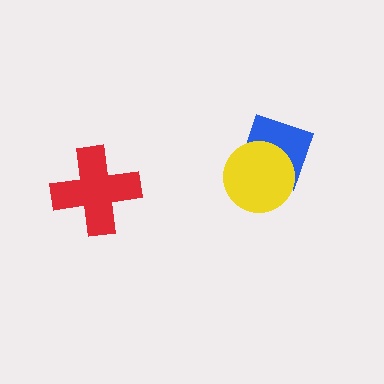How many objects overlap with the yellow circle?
1 object overlaps with the yellow circle.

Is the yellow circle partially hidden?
No, no other shape covers it.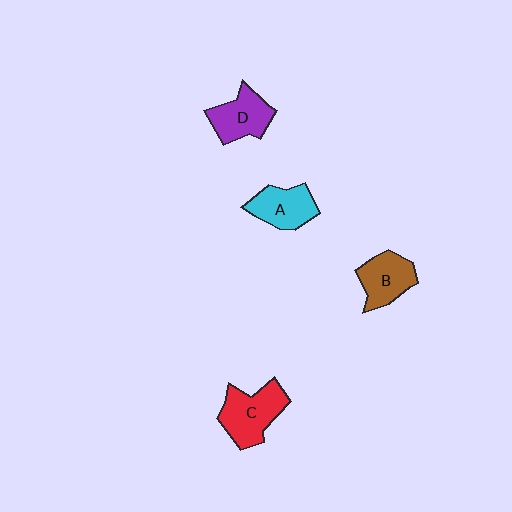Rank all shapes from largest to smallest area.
From largest to smallest: C (red), D (purple), A (cyan), B (brown).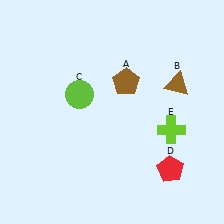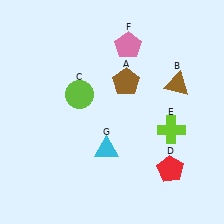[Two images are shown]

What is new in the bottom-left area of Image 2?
A cyan triangle (G) was added in the bottom-left area of Image 2.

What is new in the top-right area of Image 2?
A pink pentagon (F) was added in the top-right area of Image 2.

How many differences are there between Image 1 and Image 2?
There are 2 differences between the two images.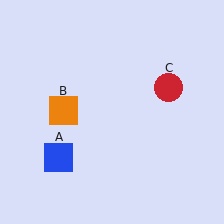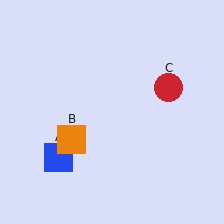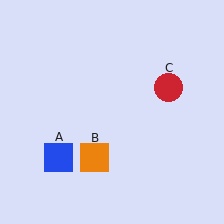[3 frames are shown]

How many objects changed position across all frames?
1 object changed position: orange square (object B).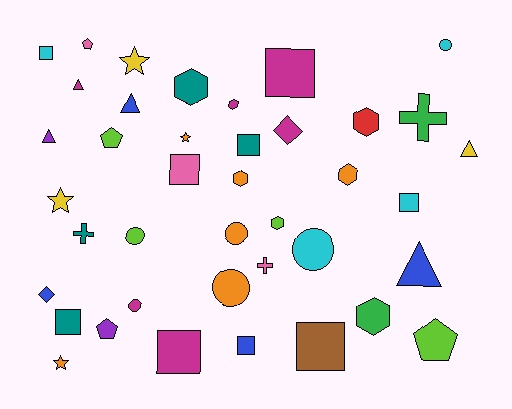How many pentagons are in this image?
There are 4 pentagons.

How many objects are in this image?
There are 40 objects.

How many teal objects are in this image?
There are 4 teal objects.